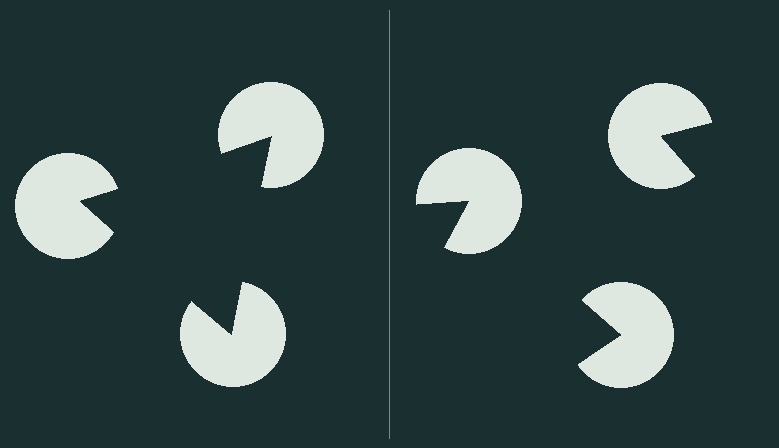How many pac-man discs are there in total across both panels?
6 — 3 on each side.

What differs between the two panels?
The pac-man discs are positioned identically on both sides; only the wedge orientations differ. On the left they align to a triangle; on the right they are misaligned.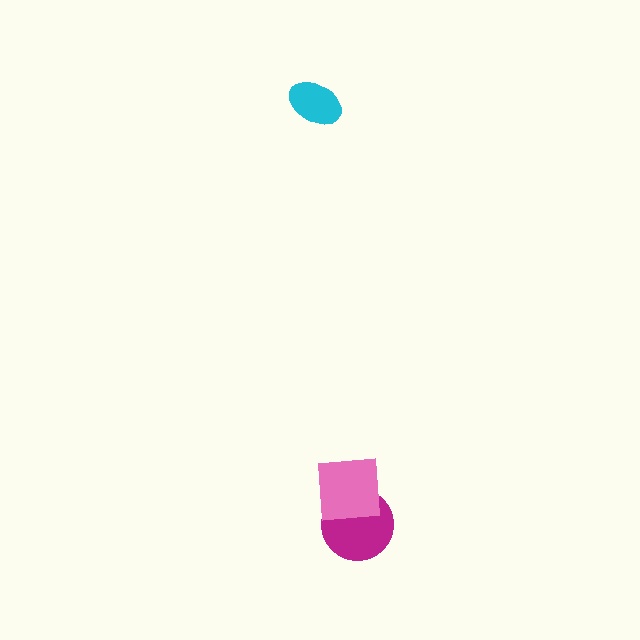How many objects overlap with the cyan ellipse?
0 objects overlap with the cyan ellipse.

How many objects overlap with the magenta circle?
1 object overlaps with the magenta circle.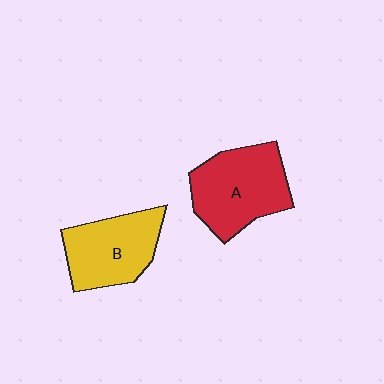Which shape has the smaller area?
Shape B (yellow).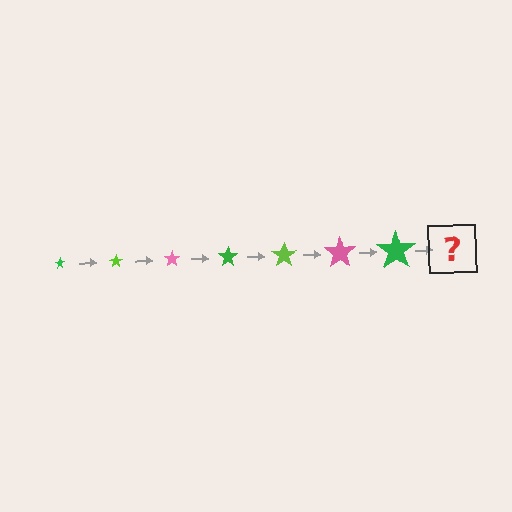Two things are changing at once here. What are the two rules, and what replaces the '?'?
The two rules are that the star grows larger each step and the color cycles through green, lime, and pink. The '?' should be a lime star, larger than the previous one.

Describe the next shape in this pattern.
It should be a lime star, larger than the previous one.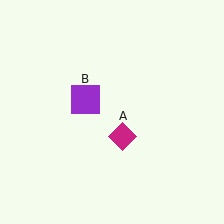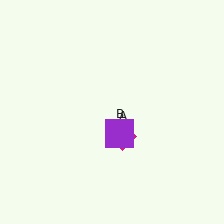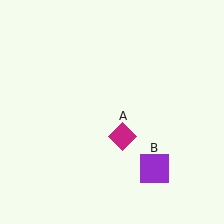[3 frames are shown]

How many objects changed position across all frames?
1 object changed position: purple square (object B).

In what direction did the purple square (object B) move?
The purple square (object B) moved down and to the right.